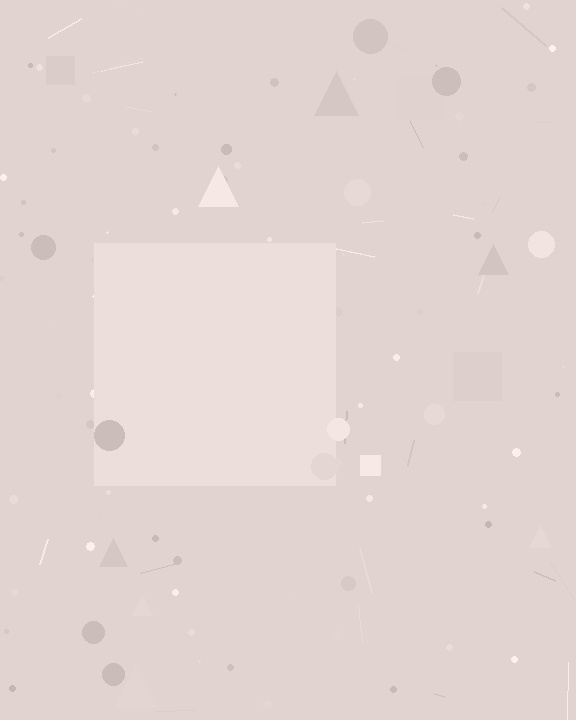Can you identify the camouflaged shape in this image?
The camouflaged shape is a square.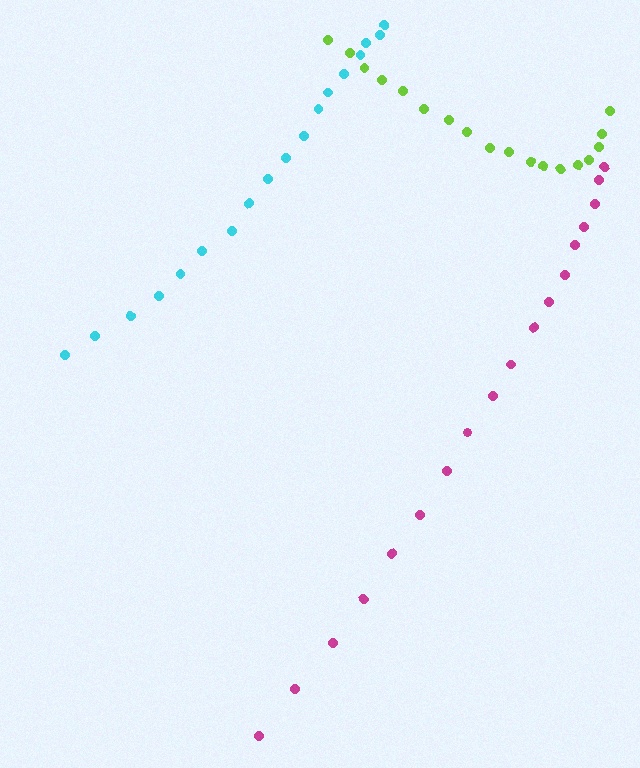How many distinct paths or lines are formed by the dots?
There are 3 distinct paths.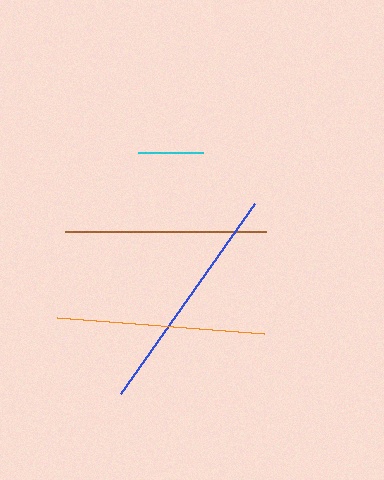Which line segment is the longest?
The blue line is the longest at approximately 232 pixels.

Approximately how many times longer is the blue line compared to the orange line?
The blue line is approximately 1.1 times the length of the orange line.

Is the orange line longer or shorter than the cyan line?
The orange line is longer than the cyan line.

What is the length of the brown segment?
The brown segment is approximately 201 pixels long.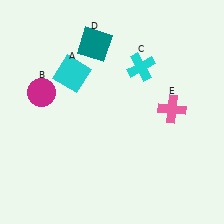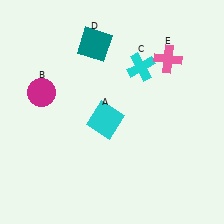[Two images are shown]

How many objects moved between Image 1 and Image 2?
2 objects moved between the two images.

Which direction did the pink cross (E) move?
The pink cross (E) moved up.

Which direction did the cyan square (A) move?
The cyan square (A) moved down.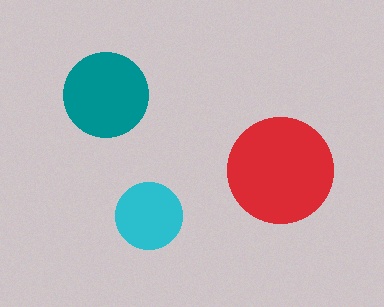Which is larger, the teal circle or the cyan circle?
The teal one.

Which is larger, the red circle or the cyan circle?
The red one.